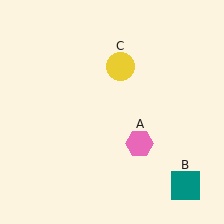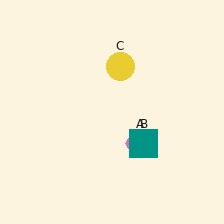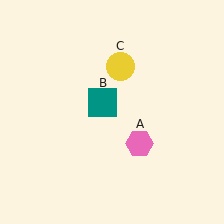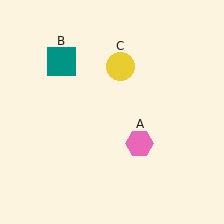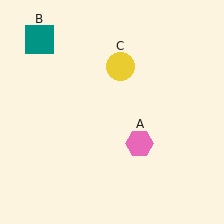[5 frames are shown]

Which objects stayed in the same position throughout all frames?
Pink hexagon (object A) and yellow circle (object C) remained stationary.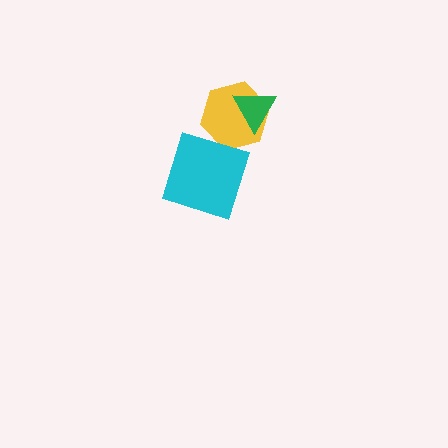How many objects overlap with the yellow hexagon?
2 objects overlap with the yellow hexagon.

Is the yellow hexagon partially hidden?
Yes, it is partially covered by another shape.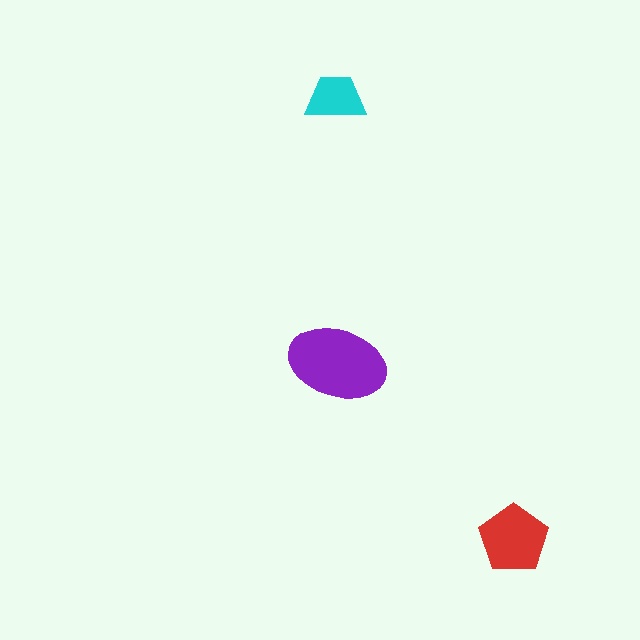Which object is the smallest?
The cyan trapezoid.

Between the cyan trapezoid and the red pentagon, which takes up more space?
The red pentagon.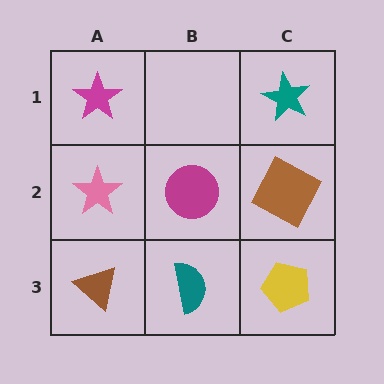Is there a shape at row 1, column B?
No, that cell is empty.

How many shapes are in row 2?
3 shapes.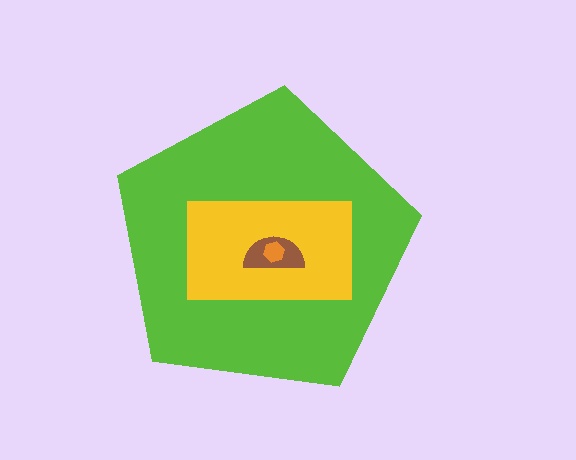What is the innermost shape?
The orange hexagon.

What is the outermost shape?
The lime pentagon.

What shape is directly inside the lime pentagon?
The yellow rectangle.